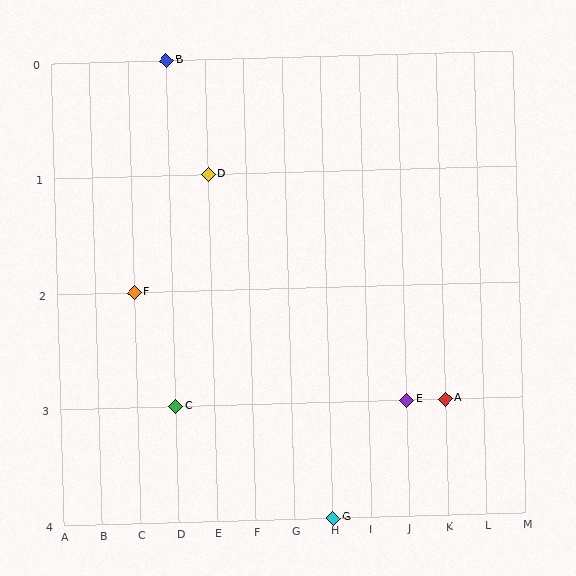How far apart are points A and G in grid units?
Points A and G are 3 columns and 1 row apart (about 3.2 grid units diagonally).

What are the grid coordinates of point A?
Point A is at grid coordinates (K, 3).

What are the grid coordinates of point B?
Point B is at grid coordinates (D, 0).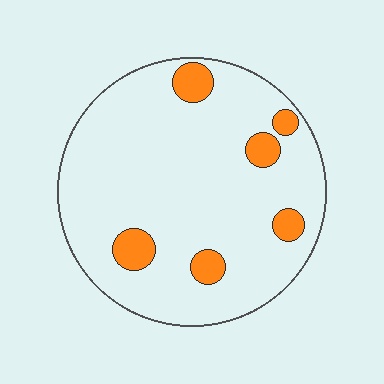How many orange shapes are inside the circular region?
6.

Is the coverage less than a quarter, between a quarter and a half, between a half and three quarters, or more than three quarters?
Less than a quarter.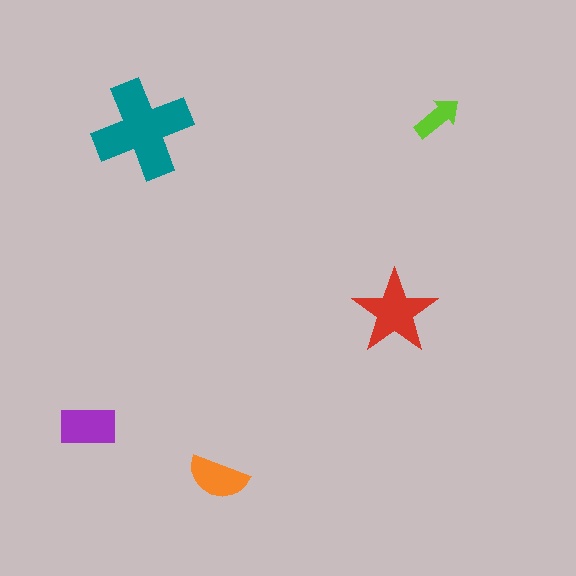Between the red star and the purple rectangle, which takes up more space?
The red star.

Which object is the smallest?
The lime arrow.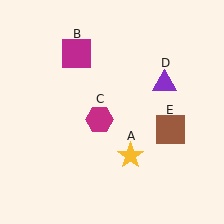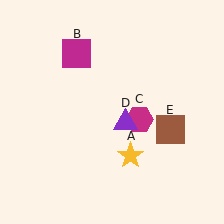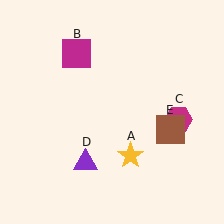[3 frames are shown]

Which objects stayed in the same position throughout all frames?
Yellow star (object A) and magenta square (object B) and brown square (object E) remained stationary.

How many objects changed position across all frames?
2 objects changed position: magenta hexagon (object C), purple triangle (object D).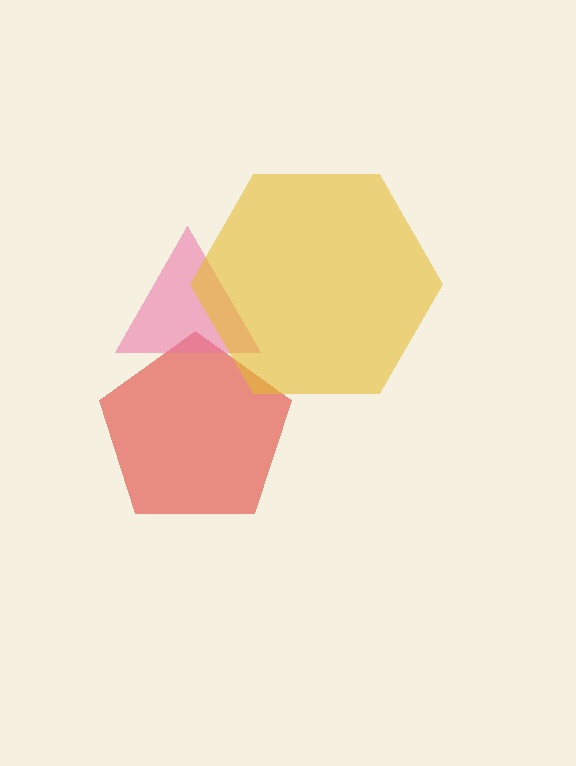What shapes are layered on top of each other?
The layered shapes are: a red pentagon, a pink triangle, a yellow hexagon.